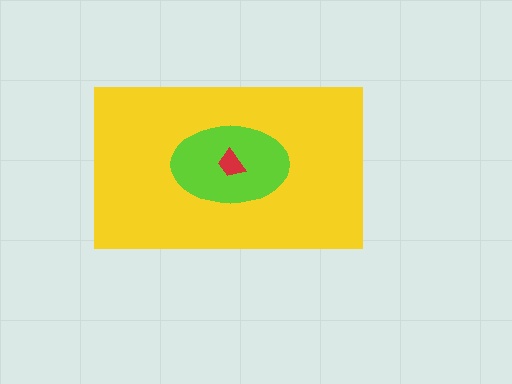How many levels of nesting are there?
3.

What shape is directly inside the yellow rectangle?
The lime ellipse.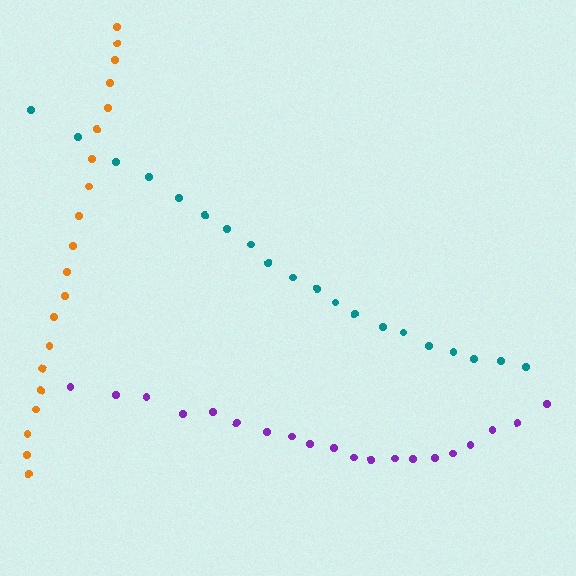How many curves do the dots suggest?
There are 3 distinct paths.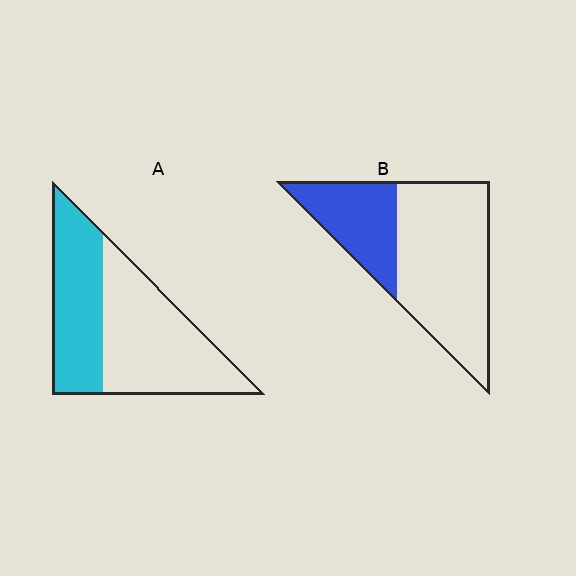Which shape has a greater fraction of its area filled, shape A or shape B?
Shape A.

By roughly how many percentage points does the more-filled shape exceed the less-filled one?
By roughly 10 percentage points (A over B).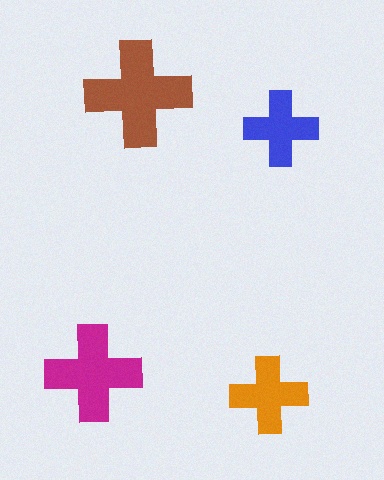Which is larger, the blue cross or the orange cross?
The orange one.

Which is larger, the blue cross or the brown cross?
The brown one.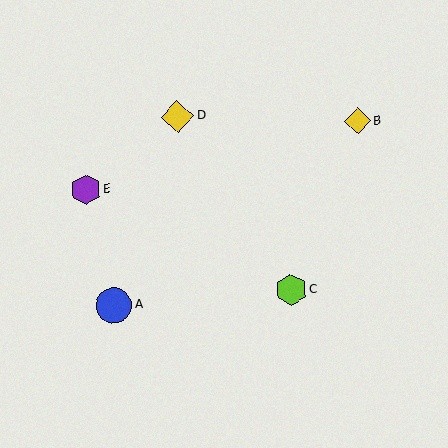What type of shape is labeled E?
Shape E is a purple hexagon.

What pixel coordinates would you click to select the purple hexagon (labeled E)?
Click at (86, 190) to select the purple hexagon E.